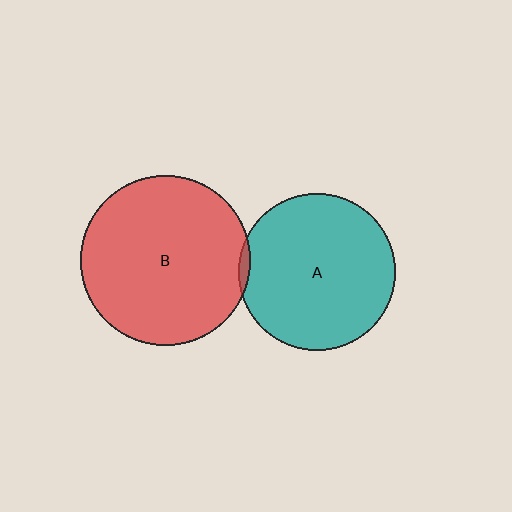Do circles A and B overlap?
Yes.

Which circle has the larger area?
Circle B (red).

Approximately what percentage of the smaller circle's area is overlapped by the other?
Approximately 5%.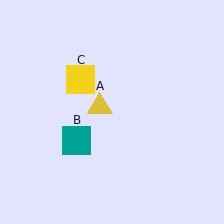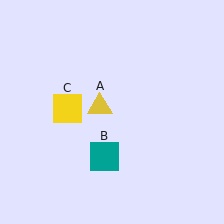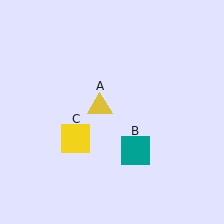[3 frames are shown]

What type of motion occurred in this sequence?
The teal square (object B), yellow square (object C) rotated counterclockwise around the center of the scene.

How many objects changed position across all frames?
2 objects changed position: teal square (object B), yellow square (object C).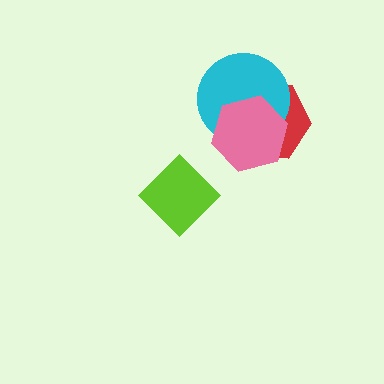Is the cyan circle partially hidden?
Yes, it is partially covered by another shape.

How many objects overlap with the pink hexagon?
2 objects overlap with the pink hexagon.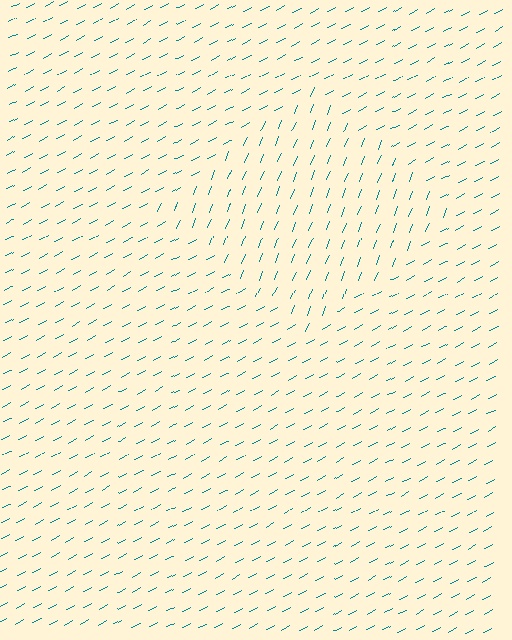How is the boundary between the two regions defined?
The boundary is defined purely by a change in line orientation (approximately 40 degrees difference). All lines are the same color and thickness.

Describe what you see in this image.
The image is filled with small teal line segments. A diamond region in the image has lines oriented differently from the surrounding lines, creating a visible texture boundary.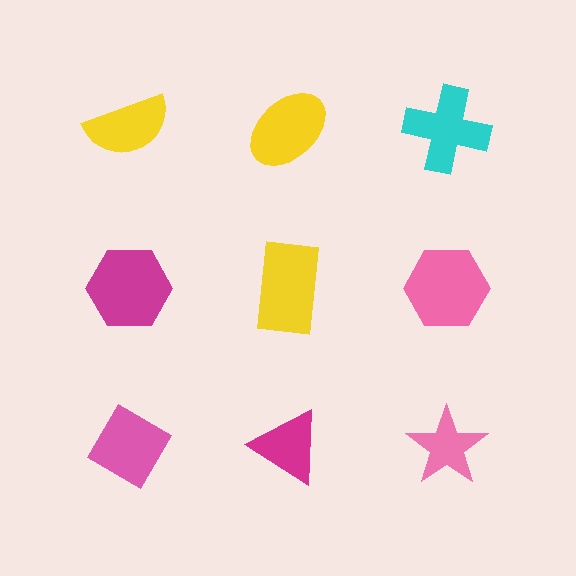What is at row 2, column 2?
A yellow rectangle.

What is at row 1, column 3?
A cyan cross.